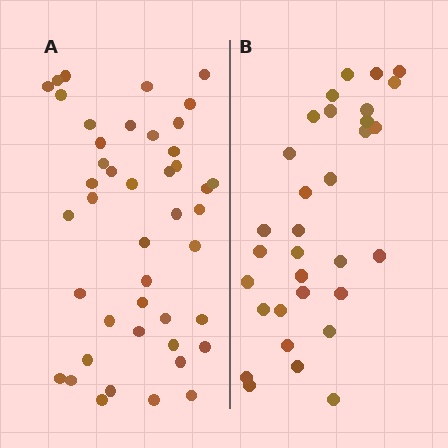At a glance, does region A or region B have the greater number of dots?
Region A (the left region) has more dots.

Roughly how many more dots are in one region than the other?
Region A has roughly 12 or so more dots than region B.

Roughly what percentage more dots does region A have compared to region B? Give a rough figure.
About 40% more.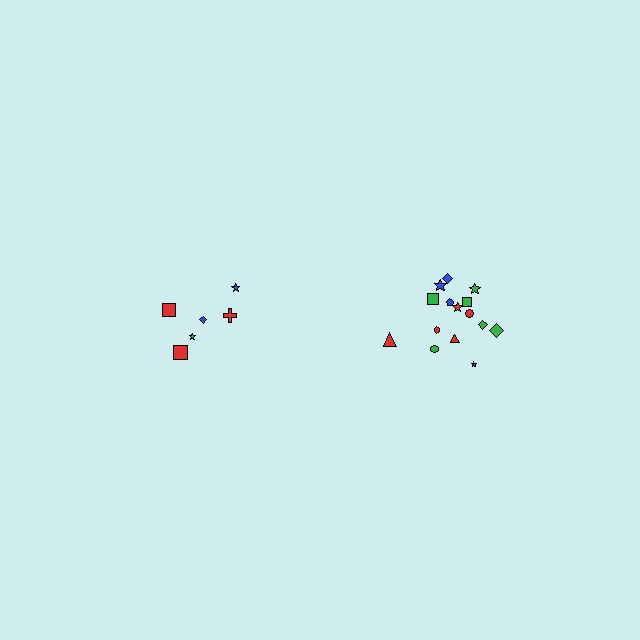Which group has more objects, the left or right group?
The right group.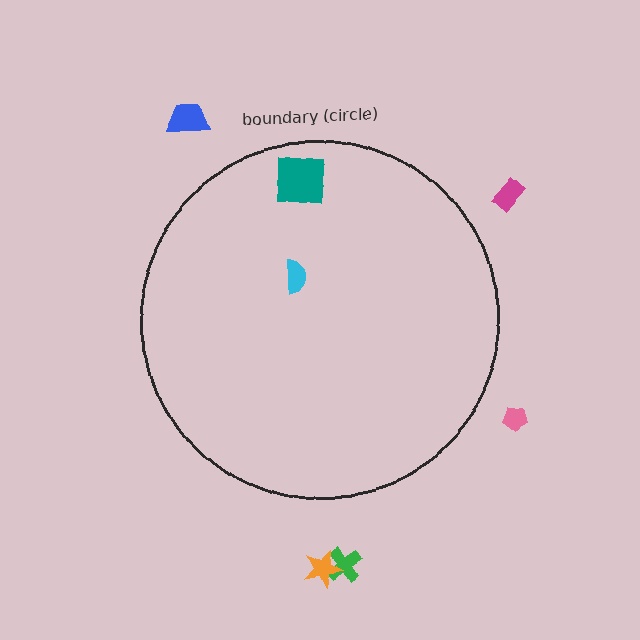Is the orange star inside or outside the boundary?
Outside.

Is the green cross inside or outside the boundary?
Outside.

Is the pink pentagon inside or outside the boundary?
Outside.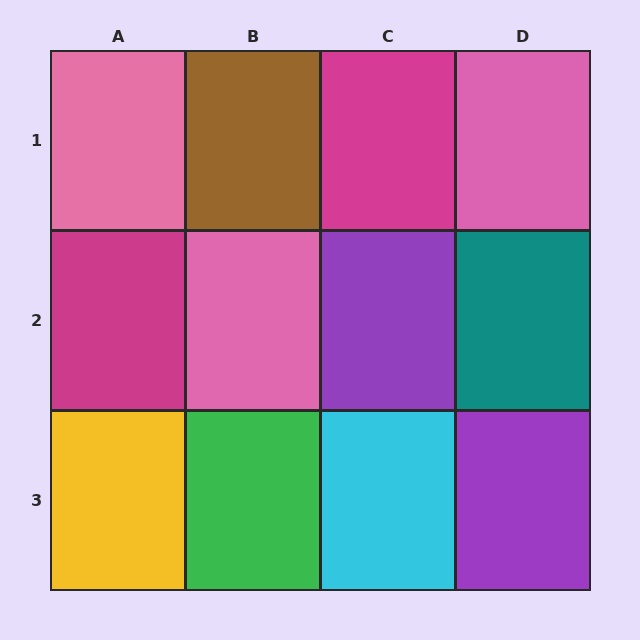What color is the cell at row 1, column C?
Magenta.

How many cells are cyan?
1 cell is cyan.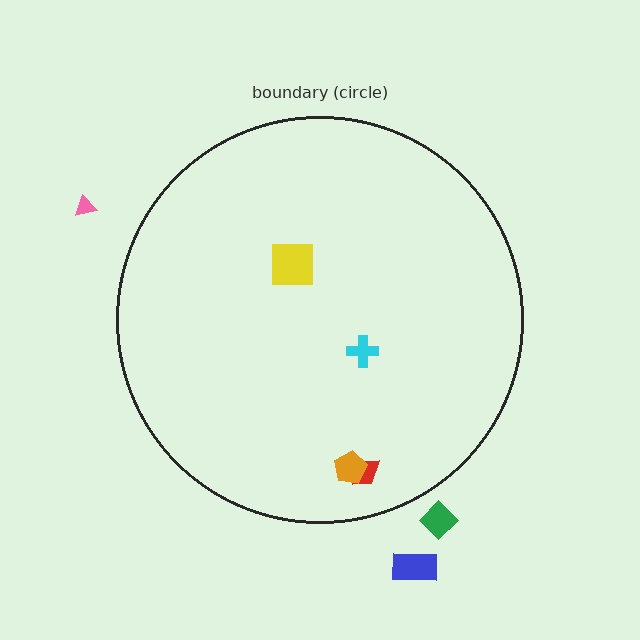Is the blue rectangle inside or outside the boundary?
Outside.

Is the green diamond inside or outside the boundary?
Outside.